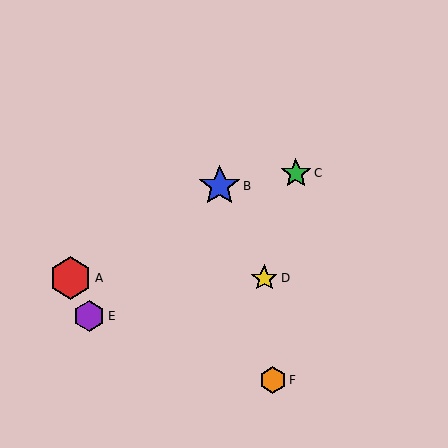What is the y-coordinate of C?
Object C is at y≈173.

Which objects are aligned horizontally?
Objects A, D are aligned horizontally.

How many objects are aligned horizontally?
2 objects (A, D) are aligned horizontally.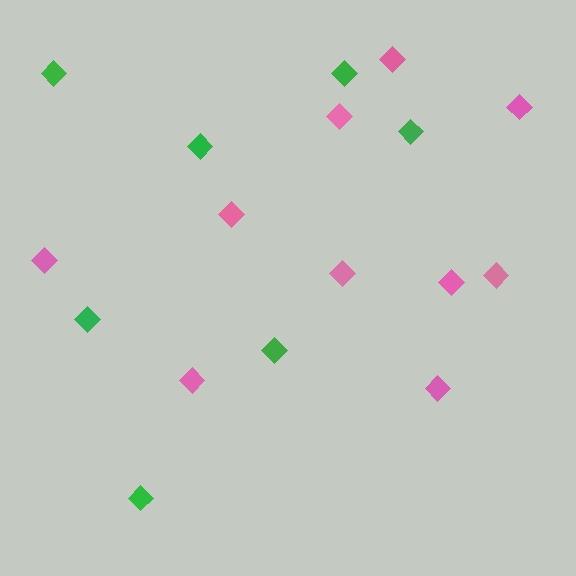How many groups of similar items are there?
There are 2 groups: one group of green diamonds (7) and one group of pink diamonds (10).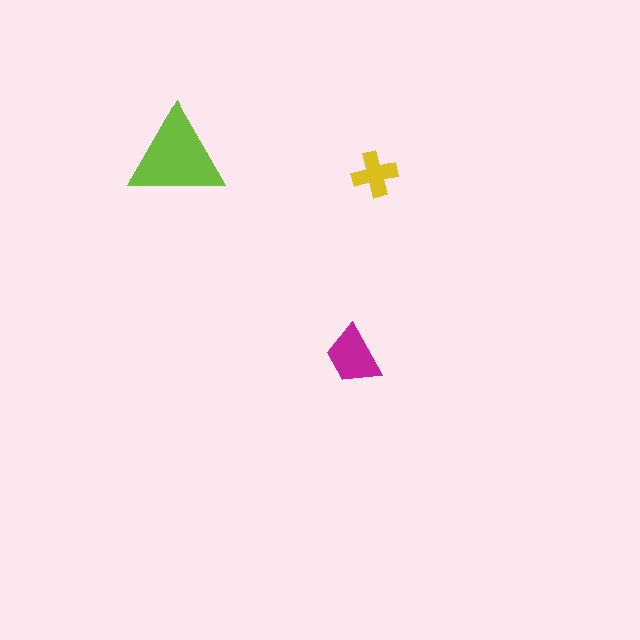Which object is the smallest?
The yellow cross.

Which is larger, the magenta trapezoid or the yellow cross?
The magenta trapezoid.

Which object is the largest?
The lime triangle.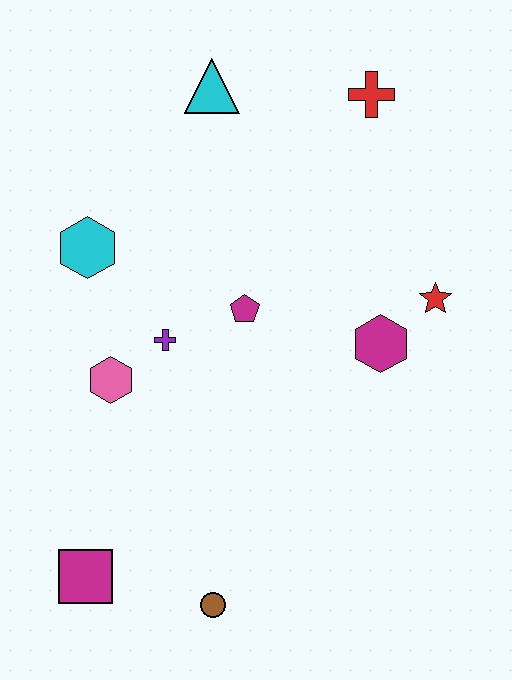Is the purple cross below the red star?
Yes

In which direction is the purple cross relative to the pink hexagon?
The purple cross is to the right of the pink hexagon.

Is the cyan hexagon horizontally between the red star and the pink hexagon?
No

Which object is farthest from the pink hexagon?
The red cross is farthest from the pink hexagon.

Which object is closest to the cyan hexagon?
The purple cross is closest to the cyan hexagon.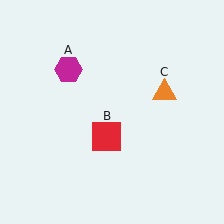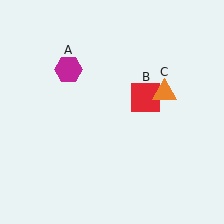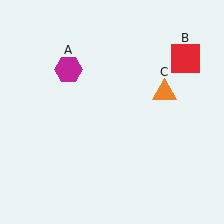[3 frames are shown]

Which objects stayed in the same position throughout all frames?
Magenta hexagon (object A) and orange triangle (object C) remained stationary.